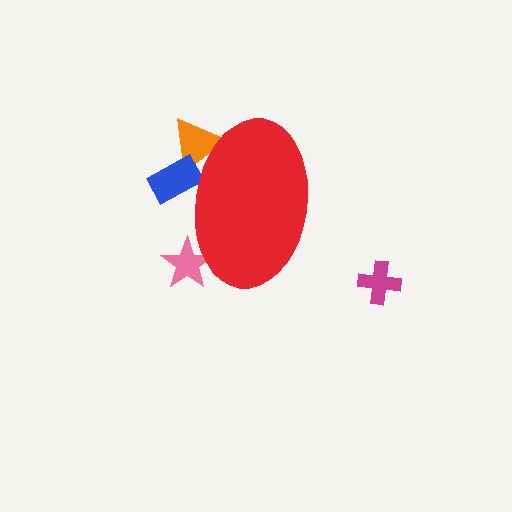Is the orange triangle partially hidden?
Yes, the orange triangle is partially hidden behind the red ellipse.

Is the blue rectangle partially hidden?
Yes, the blue rectangle is partially hidden behind the red ellipse.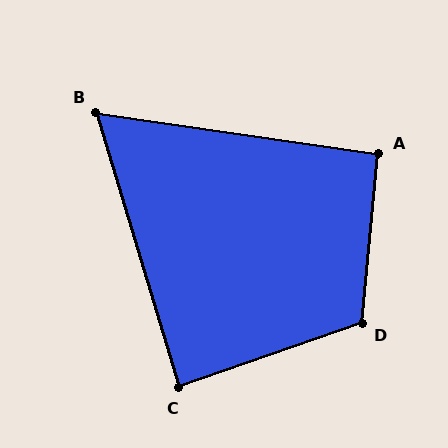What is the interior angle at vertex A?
Approximately 93 degrees (approximately right).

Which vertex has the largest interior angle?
D, at approximately 115 degrees.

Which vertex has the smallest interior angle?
B, at approximately 65 degrees.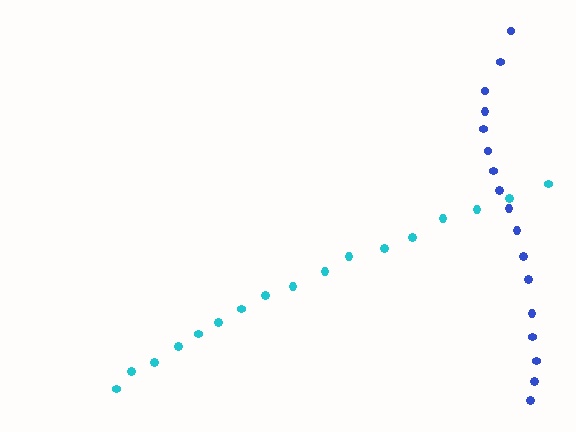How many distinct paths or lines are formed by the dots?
There are 2 distinct paths.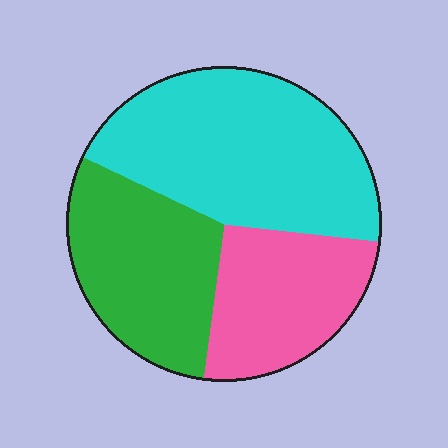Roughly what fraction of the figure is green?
Green covers about 30% of the figure.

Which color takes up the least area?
Pink, at roughly 25%.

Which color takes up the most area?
Cyan, at roughly 45%.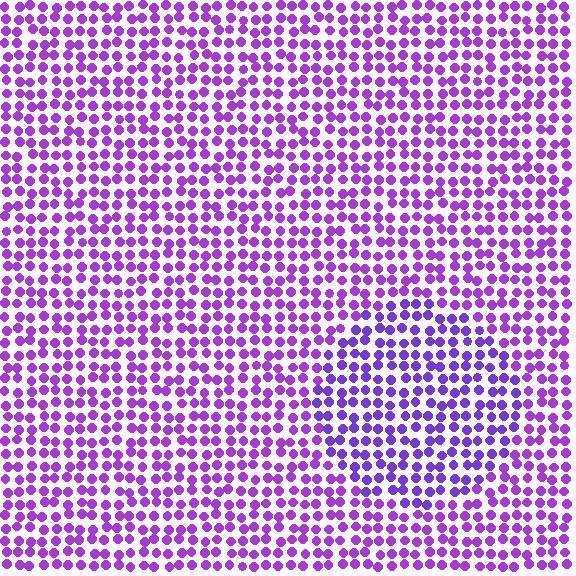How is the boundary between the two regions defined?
The boundary is defined purely by a slight shift in hue (about 21 degrees). Spacing, size, and orientation are identical on both sides.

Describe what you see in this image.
The image is filled with small purple elements in a uniform arrangement. A circle-shaped region is visible where the elements are tinted to a slightly different hue, forming a subtle color boundary.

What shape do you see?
I see a circle.